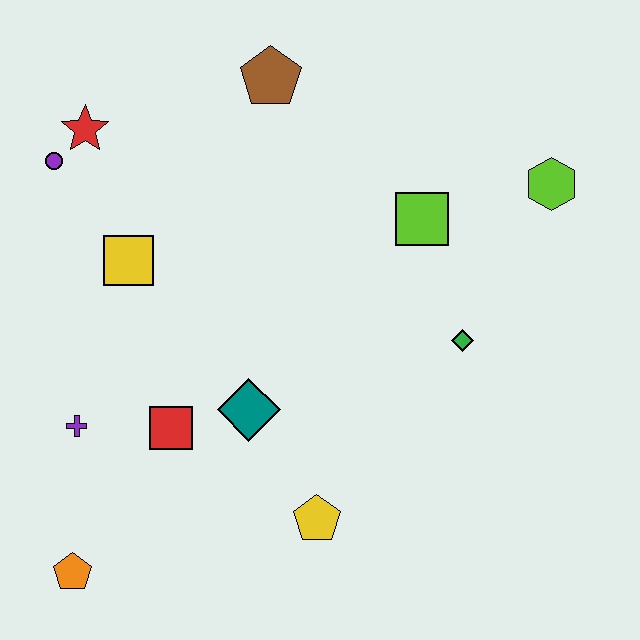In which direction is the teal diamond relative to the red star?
The teal diamond is below the red star.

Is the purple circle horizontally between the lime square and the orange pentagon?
No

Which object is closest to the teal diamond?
The red square is closest to the teal diamond.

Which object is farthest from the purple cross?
The lime hexagon is farthest from the purple cross.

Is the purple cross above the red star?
No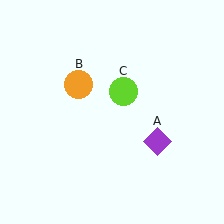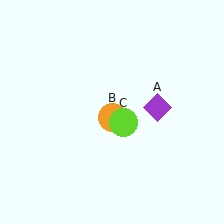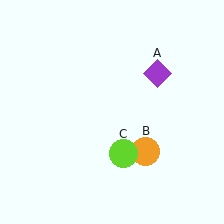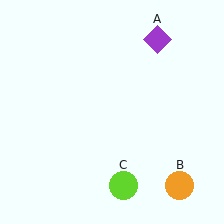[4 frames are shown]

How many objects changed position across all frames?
3 objects changed position: purple diamond (object A), orange circle (object B), lime circle (object C).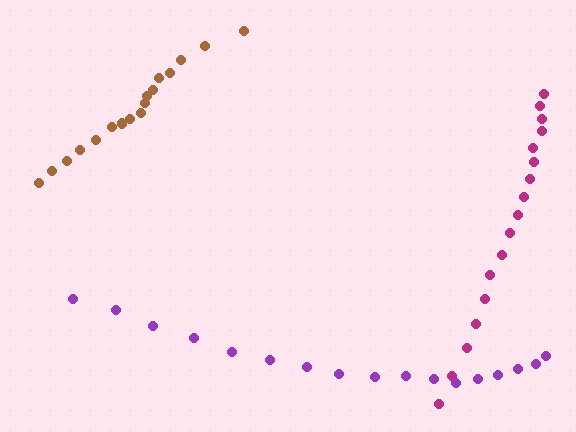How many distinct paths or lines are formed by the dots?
There are 3 distinct paths.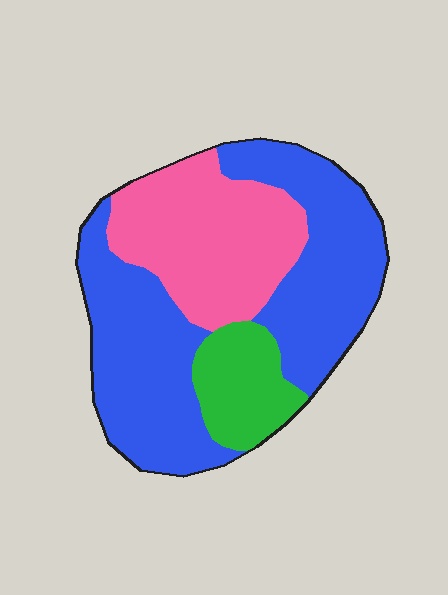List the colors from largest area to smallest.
From largest to smallest: blue, pink, green.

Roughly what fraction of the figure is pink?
Pink covers around 30% of the figure.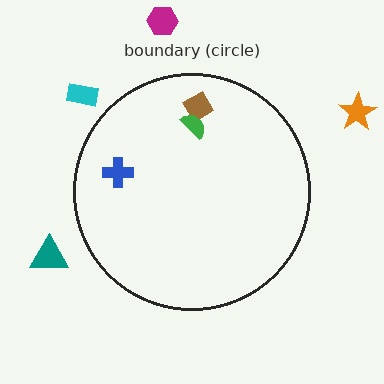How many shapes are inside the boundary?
3 inside, 4 outside.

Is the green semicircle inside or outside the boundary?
Inside.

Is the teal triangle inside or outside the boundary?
Outside.